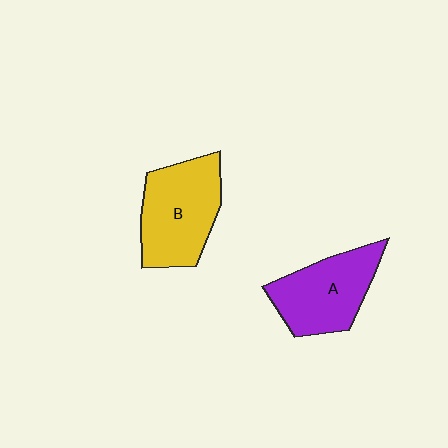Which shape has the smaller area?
Shape A (purple).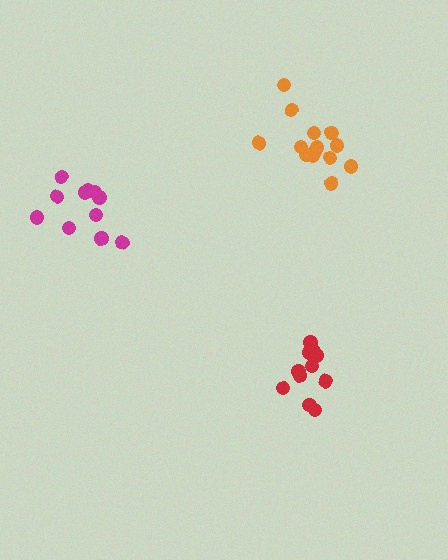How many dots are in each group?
Group 1: 11 dots, Group 2: 14 dots, Group 3: 11 dots (36 total).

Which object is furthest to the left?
The magenta cluster is leftmost.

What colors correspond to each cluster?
The clusters are colored: magenta, orange, red.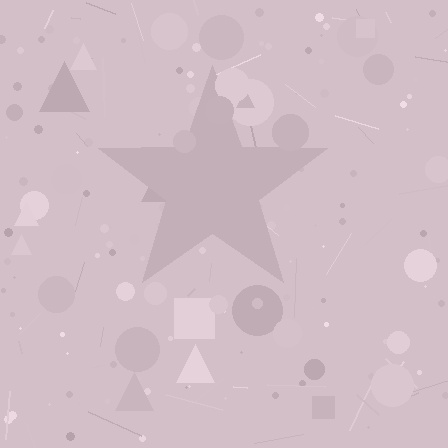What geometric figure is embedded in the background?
A star is embedded in the background.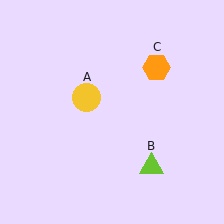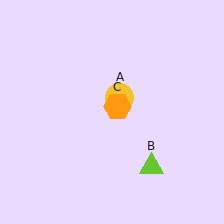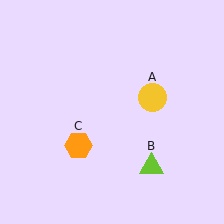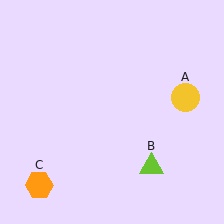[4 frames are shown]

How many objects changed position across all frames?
2 objects changed position: yellow circle (object A), orange hexagon (object C).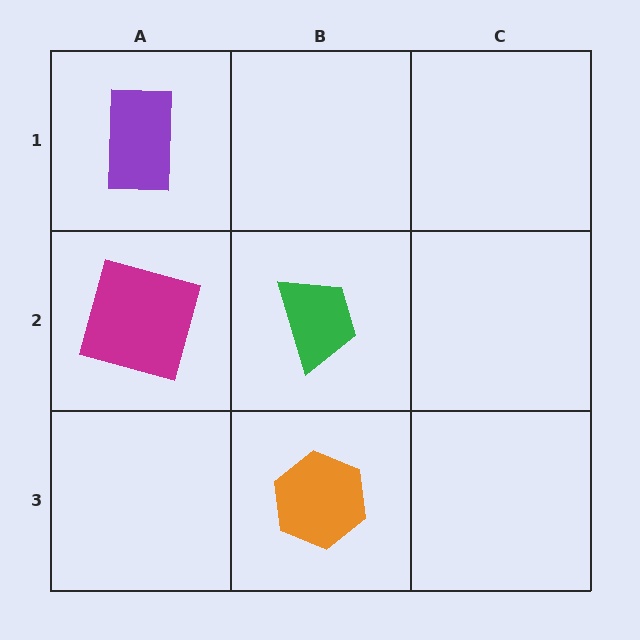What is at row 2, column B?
A green trapezoid.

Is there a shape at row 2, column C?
No, that cell is empty.